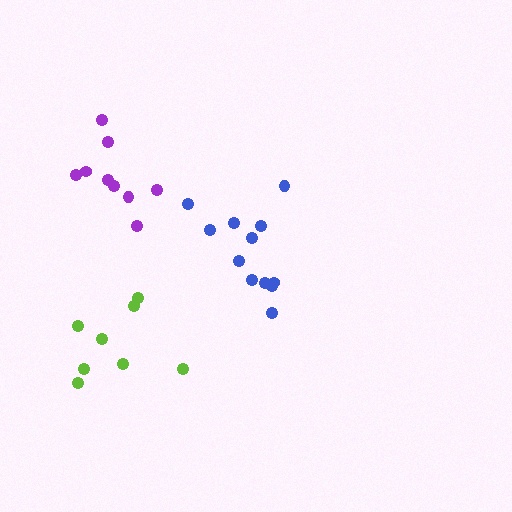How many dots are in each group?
Group 1: 8 dots, Group 2: 9 dots, Group 3: 12 dots (29 total).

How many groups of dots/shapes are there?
There are 3 groups.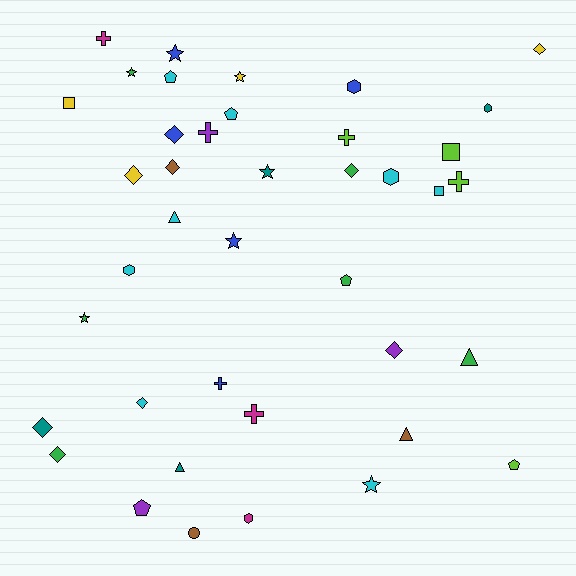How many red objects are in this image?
There are no red objects.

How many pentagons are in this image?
There are 5 pentagons.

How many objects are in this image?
There are 40 objects.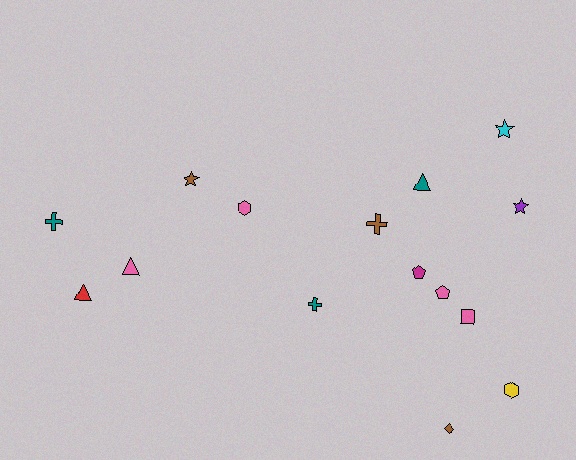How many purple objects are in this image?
There is 1 purple object.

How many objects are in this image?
There are 15 objects.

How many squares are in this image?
There is 1 square.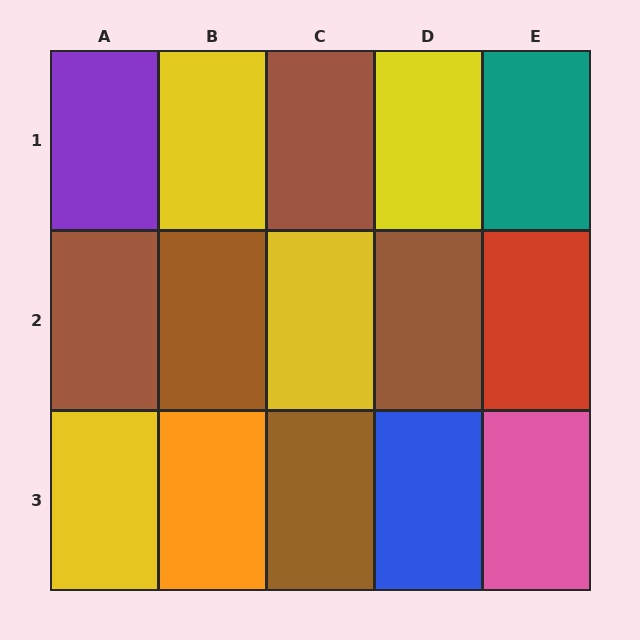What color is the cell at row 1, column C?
Brown.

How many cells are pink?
1 cell is pink.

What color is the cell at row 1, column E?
Teal.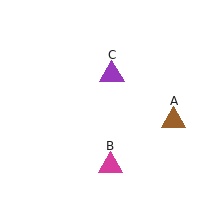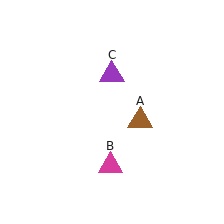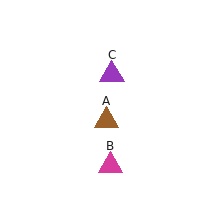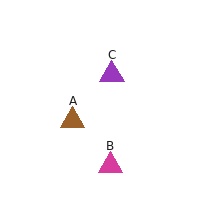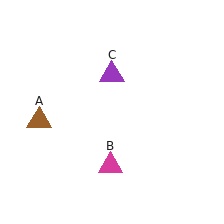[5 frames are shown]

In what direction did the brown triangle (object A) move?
The brown triangle (object A) moved left.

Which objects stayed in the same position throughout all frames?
Magenta triangle (object B) and purple triangle (object C) remained stationary.